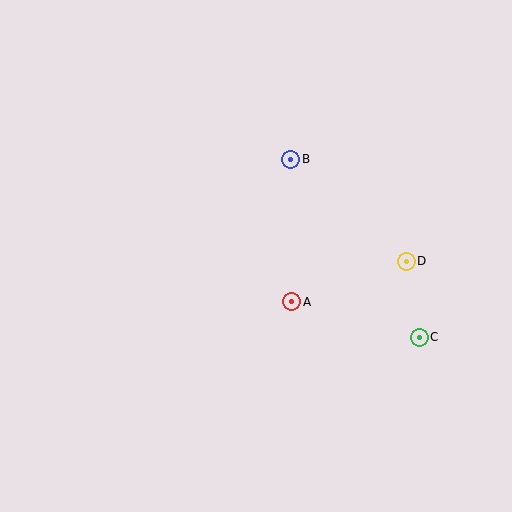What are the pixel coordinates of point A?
Point A is at (292, 302).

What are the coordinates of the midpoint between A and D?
The midpoint between A and D is at (349, 281).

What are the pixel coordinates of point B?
Point B is at (291, 159).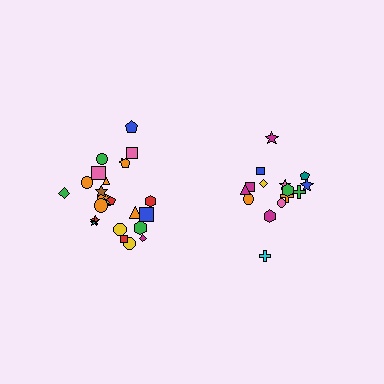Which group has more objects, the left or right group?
The left group.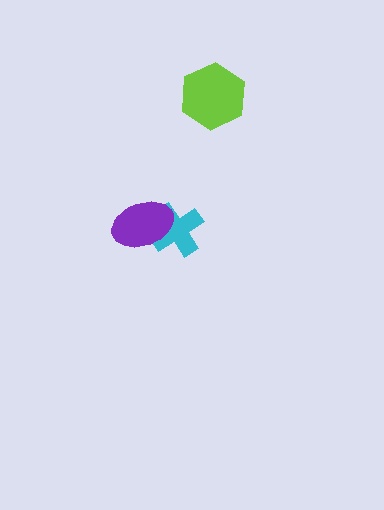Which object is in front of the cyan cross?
The purple ellipse is in front of the cyan cross.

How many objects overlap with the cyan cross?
1 object overlaps with the cyan cross.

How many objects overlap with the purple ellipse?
1 object overlaps with the purple ellipse.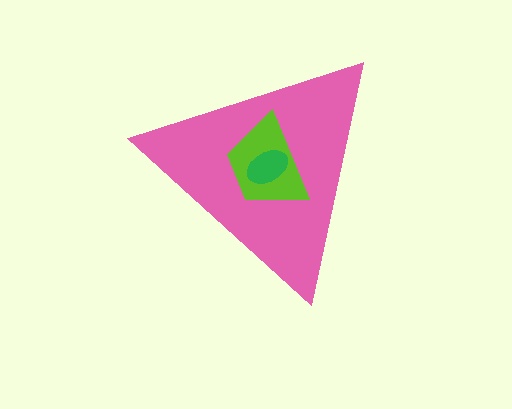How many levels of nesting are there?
3.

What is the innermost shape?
The green ellipse.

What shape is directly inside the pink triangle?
The lime trapezoid.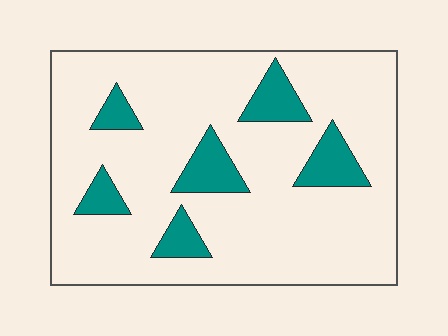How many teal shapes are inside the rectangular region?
6.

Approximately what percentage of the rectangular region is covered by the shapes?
Approximately 15%.